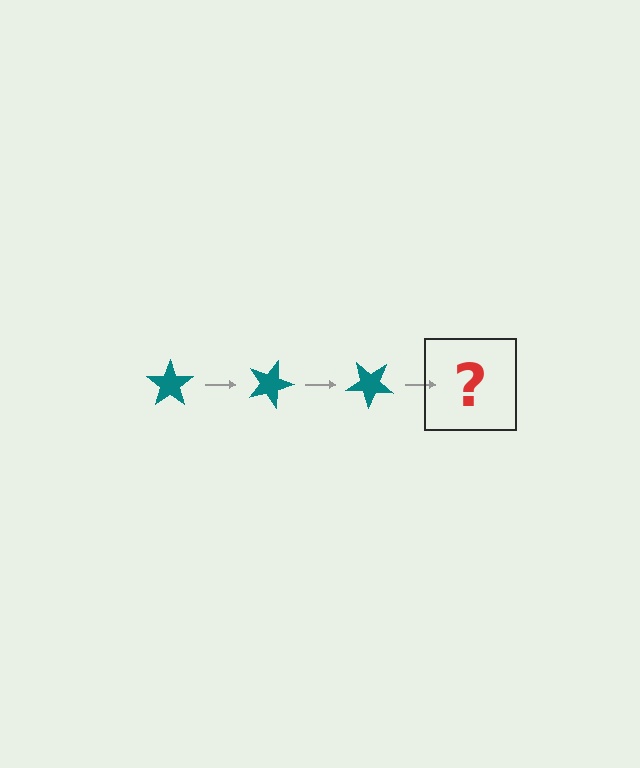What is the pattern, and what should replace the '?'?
The pattern is that the star rotates 20 degrees each step. The '?' should be a teal star rotated 60 degrees.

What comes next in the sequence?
The next element should be a teal star rotated 60 degrees.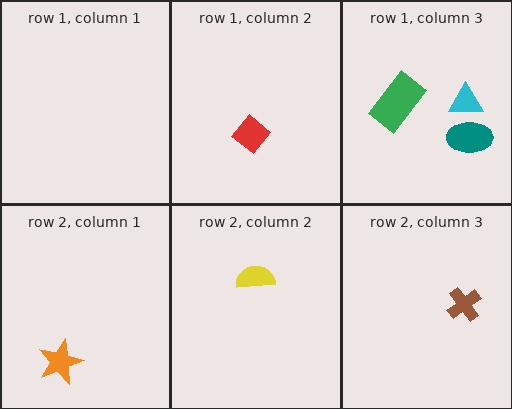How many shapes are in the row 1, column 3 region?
3.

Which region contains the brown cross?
The row 2, column 3 region.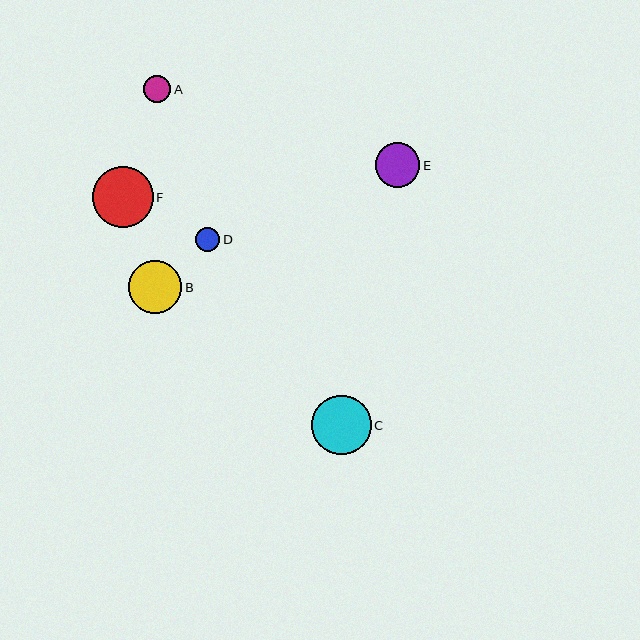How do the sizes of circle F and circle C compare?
Circle F and circle C are approximately the same size.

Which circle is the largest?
Circle F is the largest with a size of approximately 61 pixels.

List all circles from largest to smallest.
From largest to smallest: F, C, B, E, A, D.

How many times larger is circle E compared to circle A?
Circle E is approximately 1.6 times the size of circle A.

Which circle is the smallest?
Circle D is the smallest with a size of approximately 24 pixels.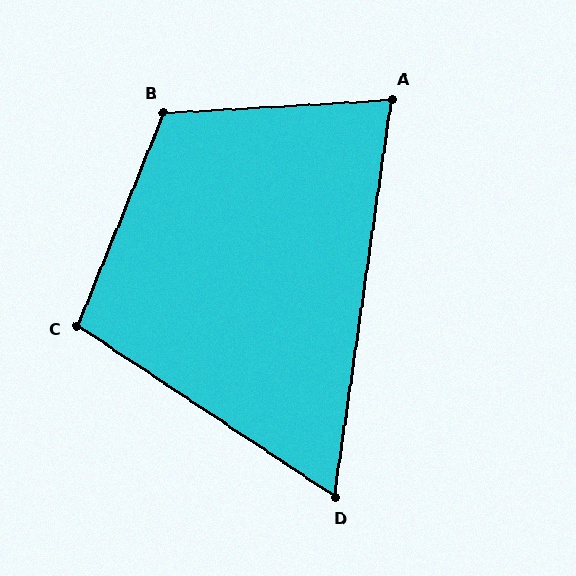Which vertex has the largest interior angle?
B, at approximately 115 degrees.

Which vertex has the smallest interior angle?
D, at approximately 65 degrees.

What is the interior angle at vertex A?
Approximately 79 degrees (acute).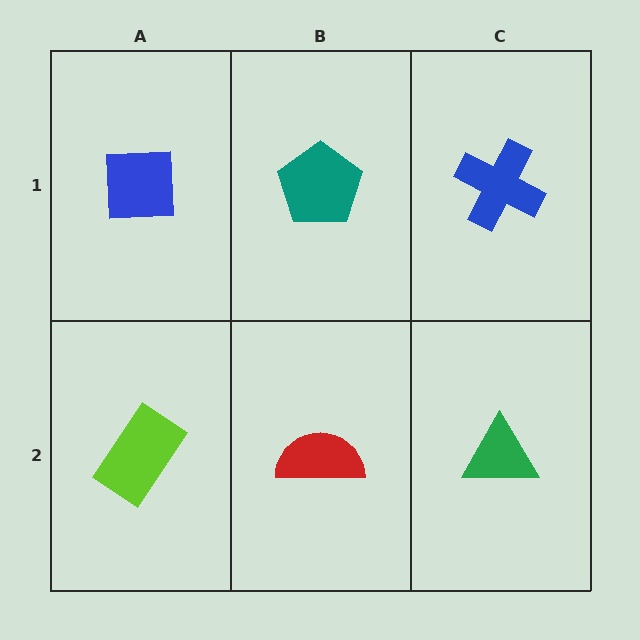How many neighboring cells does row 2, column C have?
2.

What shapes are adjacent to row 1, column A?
A lime rectangle (row 2, column A), a teal pentagon (row 1, column B).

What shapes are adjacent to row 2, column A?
A blue square (row 1, column A), a red semicircle (row 2, column B).